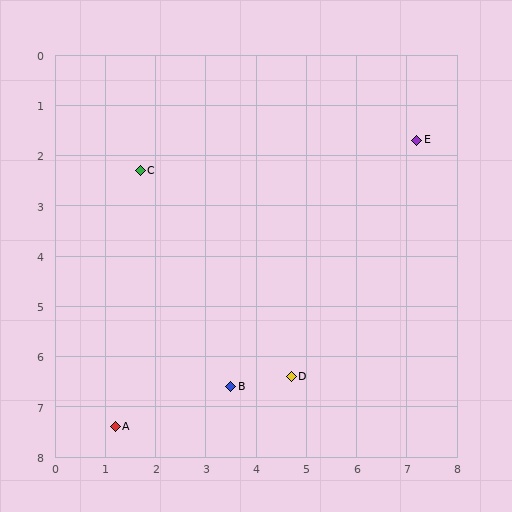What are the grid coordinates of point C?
Point C is at approximately (1.7, 2.3).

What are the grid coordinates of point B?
Point B is at approximately (3.5, 6.6).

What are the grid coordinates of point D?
Point D is at approximately (4.7, 6.4).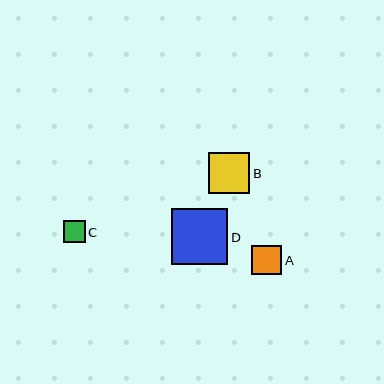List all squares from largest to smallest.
From largest to smallest: D, B, A, C.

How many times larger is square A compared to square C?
Square A is approximately 1.4 times the size of square C.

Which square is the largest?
Square D is the largest with a size of approximately 56 pixels.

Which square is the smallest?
Square C is the smallest with a size of approximately 22 pixels.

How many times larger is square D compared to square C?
Square D is approximately 2.5 times the size of square C.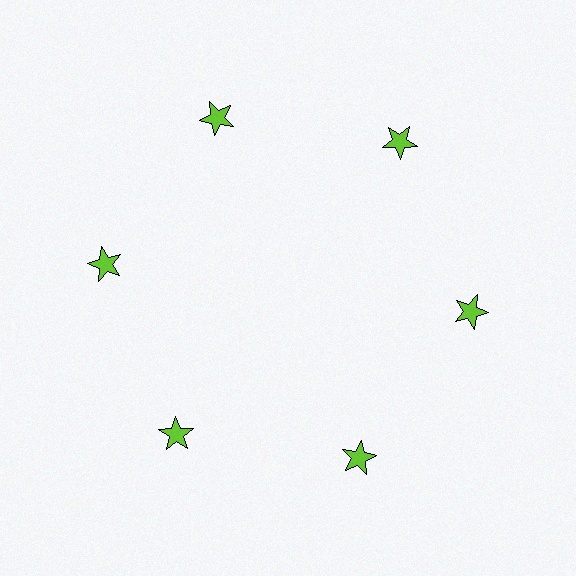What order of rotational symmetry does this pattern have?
This pattern has 6-fold rotational symmetry.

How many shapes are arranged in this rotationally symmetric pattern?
There are 6 shapes, arranged in 6 groups of 1.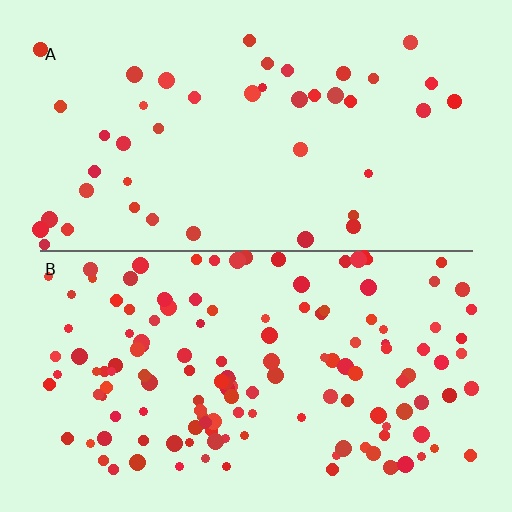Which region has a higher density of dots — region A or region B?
B (the bottom).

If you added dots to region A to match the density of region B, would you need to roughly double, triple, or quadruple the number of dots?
Approximately triple.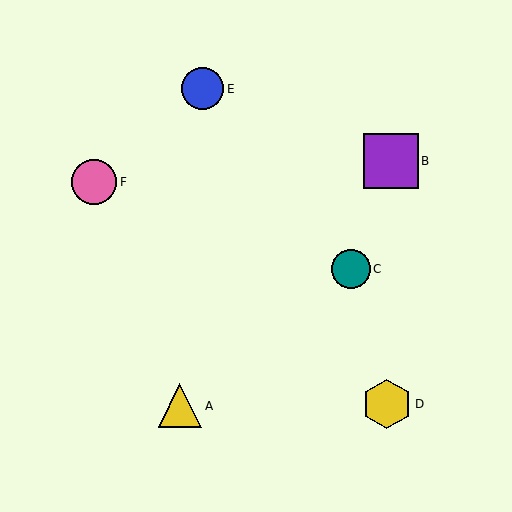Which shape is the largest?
The purple square (labeled B) is the largest.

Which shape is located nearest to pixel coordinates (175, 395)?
The yellow triangle (labeled A) at (180, 406) is nearest to that location.